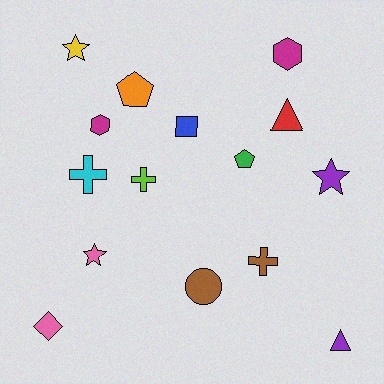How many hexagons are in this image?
There are 2 hexagons.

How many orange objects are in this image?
There is 1 orange object.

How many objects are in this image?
There are 15 objects.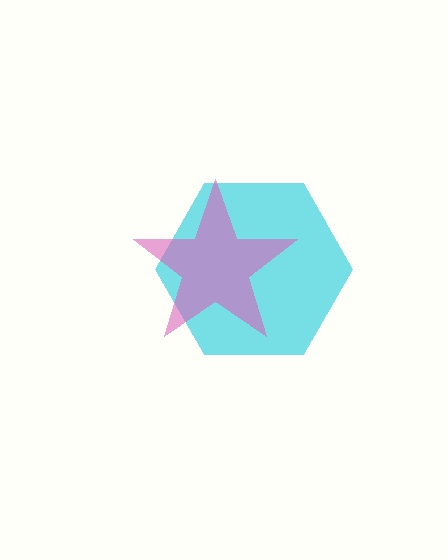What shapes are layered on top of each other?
The layered shapes are: a cyan hexagon, a pink star.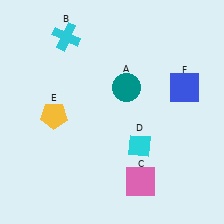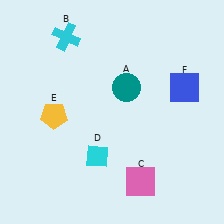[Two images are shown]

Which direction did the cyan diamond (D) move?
The cyan diamond (D) moved left.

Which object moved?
The cyan diamond (D) moved left.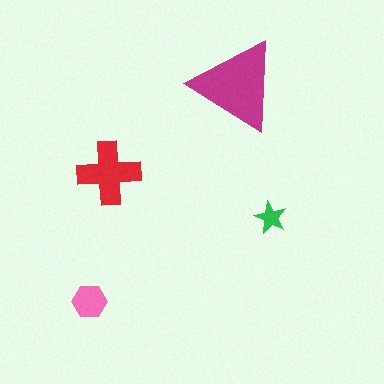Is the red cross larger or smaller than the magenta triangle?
Smaller.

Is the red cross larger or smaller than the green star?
Larger.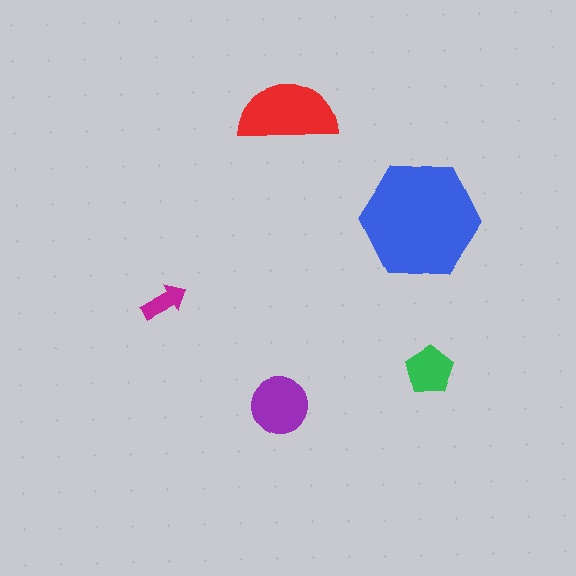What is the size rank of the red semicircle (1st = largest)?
2nd.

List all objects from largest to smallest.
The blue hexagon, the red semicircle, the purple circle, the green pentagon, the magenta arrow.